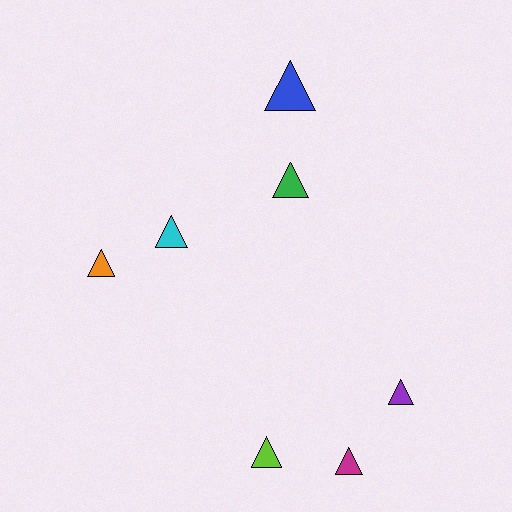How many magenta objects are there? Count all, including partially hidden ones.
There is 1 magenta object.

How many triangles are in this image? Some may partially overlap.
There are 7 triangles.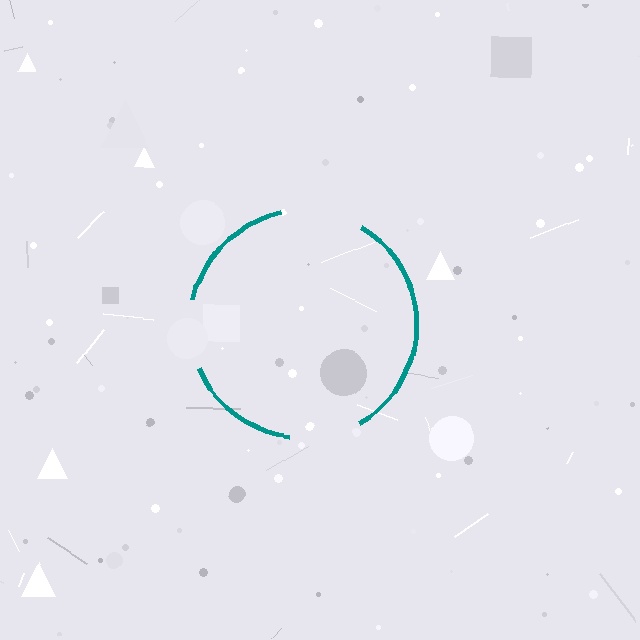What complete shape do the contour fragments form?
The contour fragments form a circle.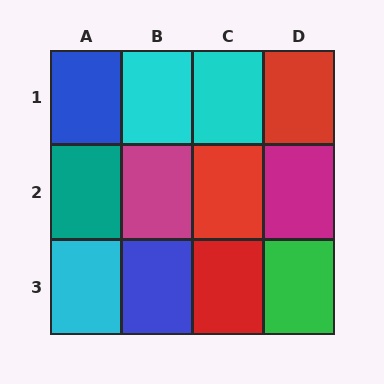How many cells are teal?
1 cell is teal.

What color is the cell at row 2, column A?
Teal.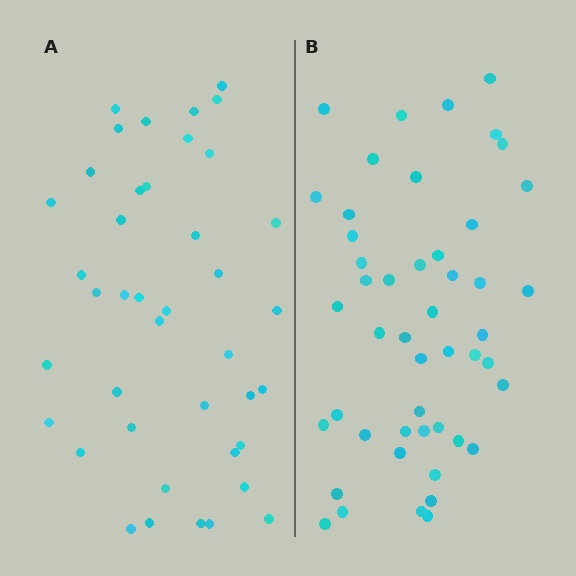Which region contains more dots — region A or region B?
Region B (the right region) has more dots.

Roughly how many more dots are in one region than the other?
Region B has roughly 8 or so more dots than region A.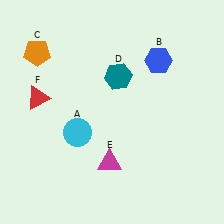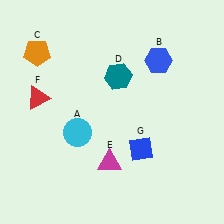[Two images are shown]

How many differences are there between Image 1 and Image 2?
There is 1 difference between the two images.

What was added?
A blue diamond (G) was added in Image 2.